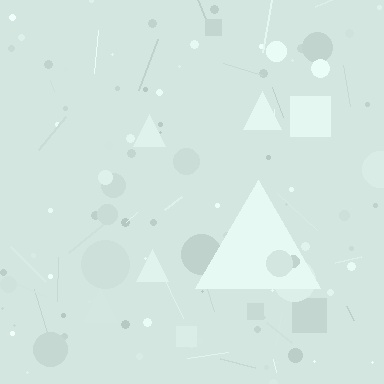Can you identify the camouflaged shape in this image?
The camouflaged shape is a triangle.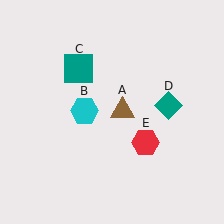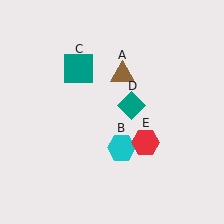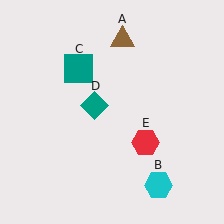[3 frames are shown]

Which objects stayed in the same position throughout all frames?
Teal square (object C) and red hexagon (object E) remained stationary.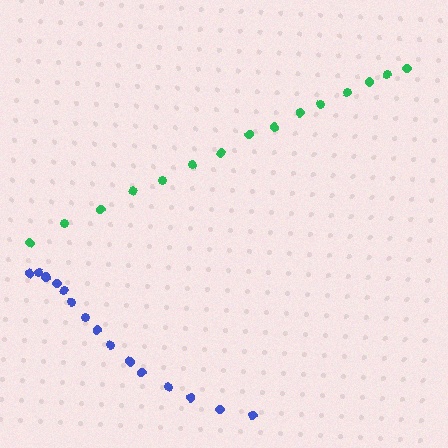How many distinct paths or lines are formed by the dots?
There are 2 distinct paths.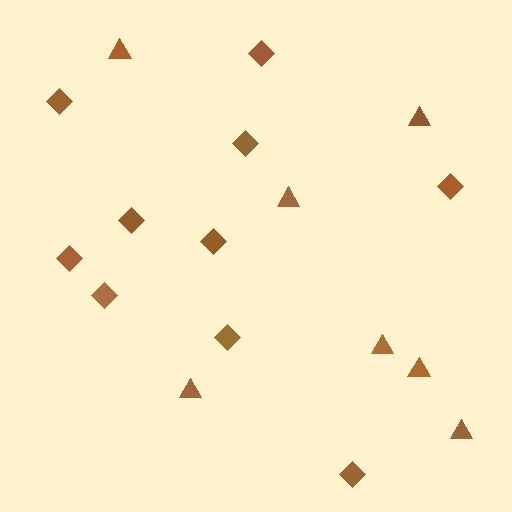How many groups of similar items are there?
There are 2 groups: one group of triangles (7) and one group of diamonds (10).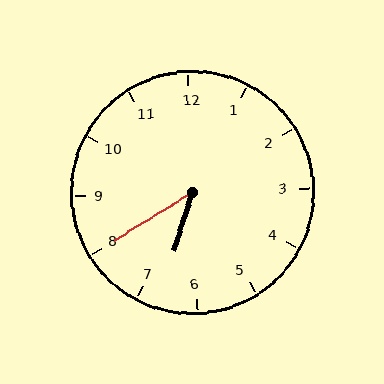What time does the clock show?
6:40.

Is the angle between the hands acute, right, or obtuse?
It is acute.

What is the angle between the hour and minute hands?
Approximately 40 degrees.